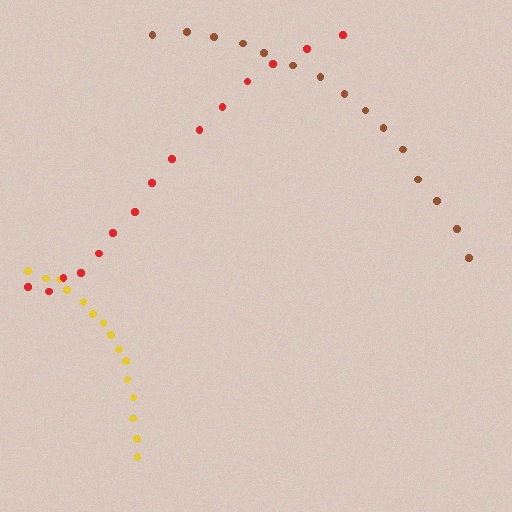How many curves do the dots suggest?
There are 3 distinct paths.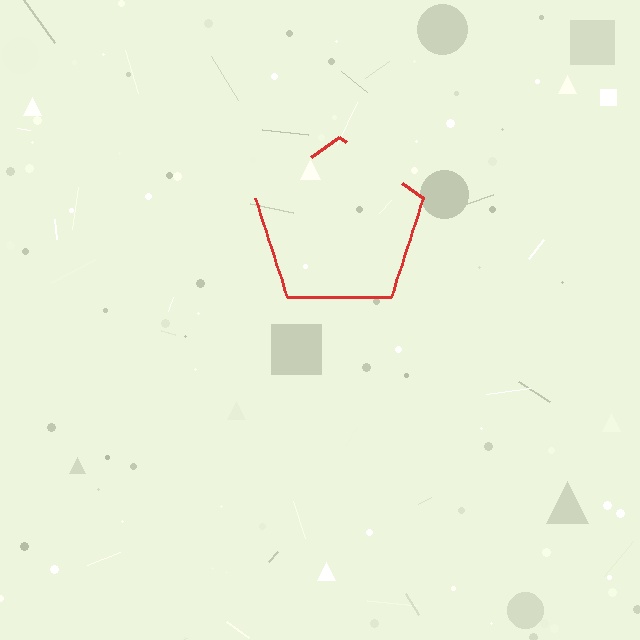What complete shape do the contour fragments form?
The contour fragments form a pentagon.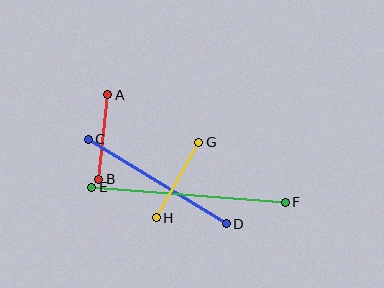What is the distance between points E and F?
The distance is approximately 194 pixels.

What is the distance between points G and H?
The distance is approximately 87 pixels.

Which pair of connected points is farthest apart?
Points E and F are farthest apart.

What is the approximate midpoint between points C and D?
The midpoint is at approximately (157, 181) pixels.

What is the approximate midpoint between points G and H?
The midpoint is at approximately (178, 180) pixels.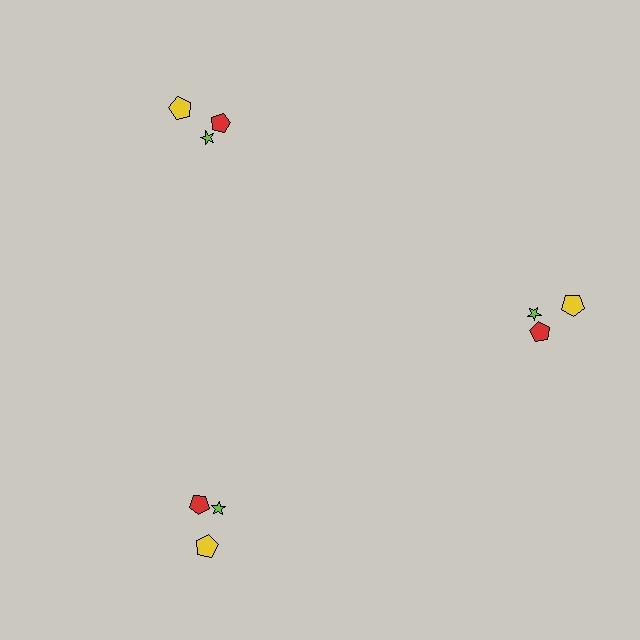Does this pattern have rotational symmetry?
Yes, this pattern has 3-fold rotational symmetry. It looks the same after rotating 120 degrees around the center.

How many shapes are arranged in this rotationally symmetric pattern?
There are 9 shapes, arranged in 3 groups of 3.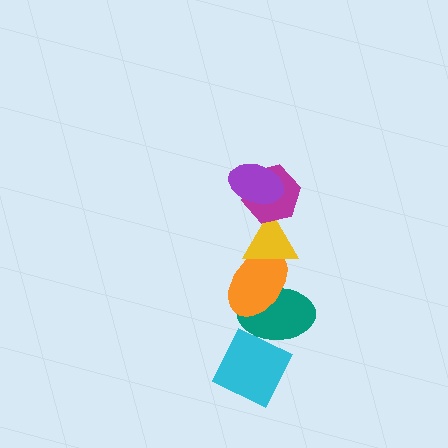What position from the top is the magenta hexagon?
The magenta hexagon is 2nd from the top.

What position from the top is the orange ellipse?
The orange ellipse is 4th from the top.